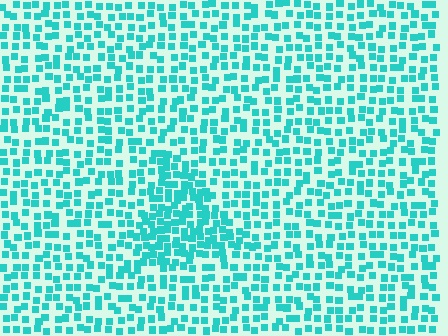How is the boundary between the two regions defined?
The boundary is defined by a change in element density (approximately 1.8x ratio). All elements are the same color, size, and shape.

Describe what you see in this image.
The image contains small cyan elements arranged at two different densities. A triangle-shaped region is visible where the elements are more densely packed than the surrounding area.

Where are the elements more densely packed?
The elements are more densely packed inside the triangle boundary.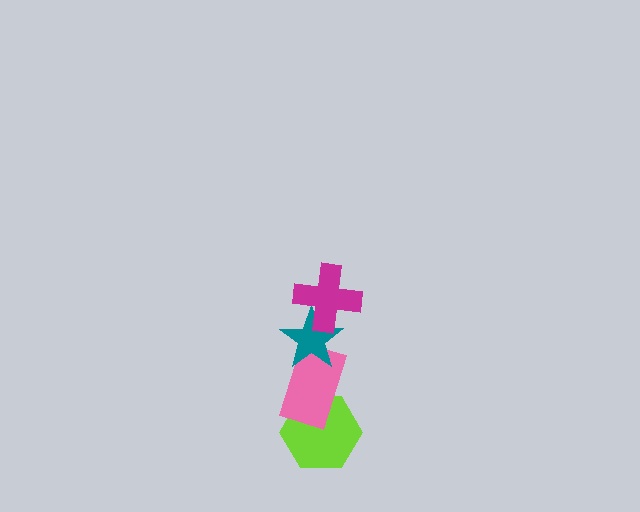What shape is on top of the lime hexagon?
The pink rectangle is on top of the lime hexagon.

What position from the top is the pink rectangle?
The pink rectangle is 3rd from the top.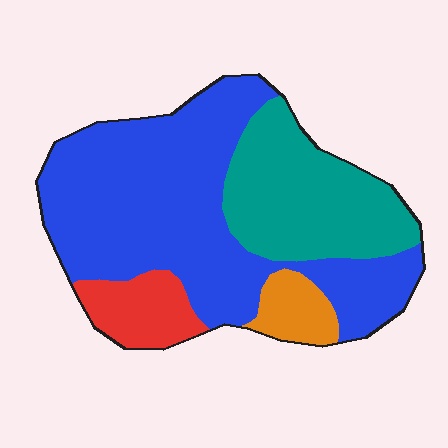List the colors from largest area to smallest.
From largest to smallest: blue, teal, red, orange.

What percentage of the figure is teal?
Teal takes up about one quarter (1/4) of the figure.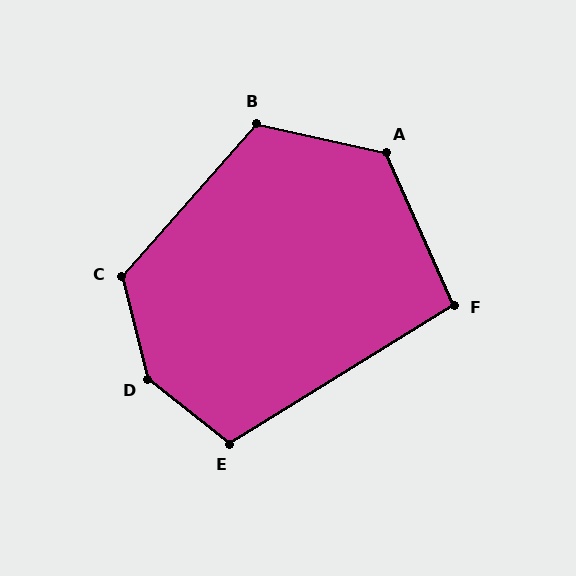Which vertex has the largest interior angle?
D, at approximately 143 degrees.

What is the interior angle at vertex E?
Approximately 110 degrees (obtuse).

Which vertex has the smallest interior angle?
F, at approximately 98 degrees.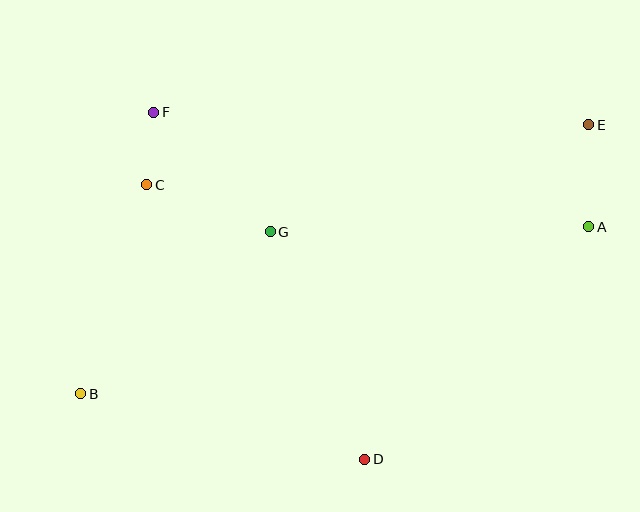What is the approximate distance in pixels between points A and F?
The distance between A and F is approximately 450 pixels.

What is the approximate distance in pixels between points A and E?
The distance between A and E is approximately 102 pixels.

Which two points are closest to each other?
Points C and F are closest to each other.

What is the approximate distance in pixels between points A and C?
The distance between A and C is approximately 444 pixels.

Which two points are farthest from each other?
Points B and E are farthest from each other.